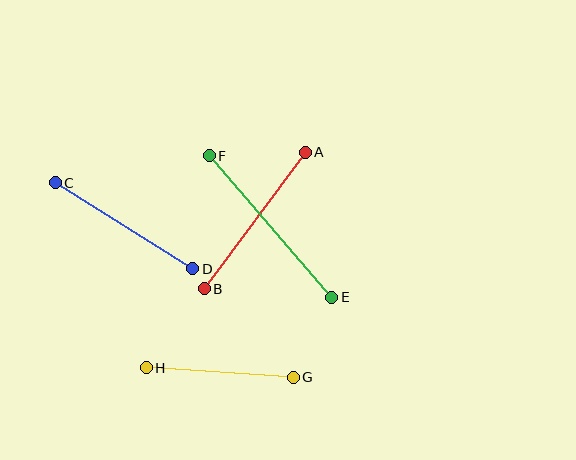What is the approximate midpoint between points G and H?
The midpoint is at approximately (220, 372) pixels.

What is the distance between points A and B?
The distance is approximately 170 pixels.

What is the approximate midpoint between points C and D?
The midpoint is at approximately (124, 226) pixels.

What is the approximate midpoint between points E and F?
The midpoint is at approximately (270, 227) pixels.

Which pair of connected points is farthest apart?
Points E and F are farthest apart.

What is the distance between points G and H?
The distance is approximately 147 pixels.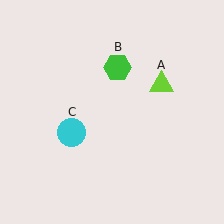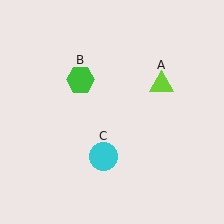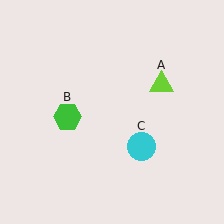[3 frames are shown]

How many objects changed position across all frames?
2 objects changed position: green hexagon (object B), cyan circle (object C).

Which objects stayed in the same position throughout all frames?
Lime triangle (object A) remained stationary.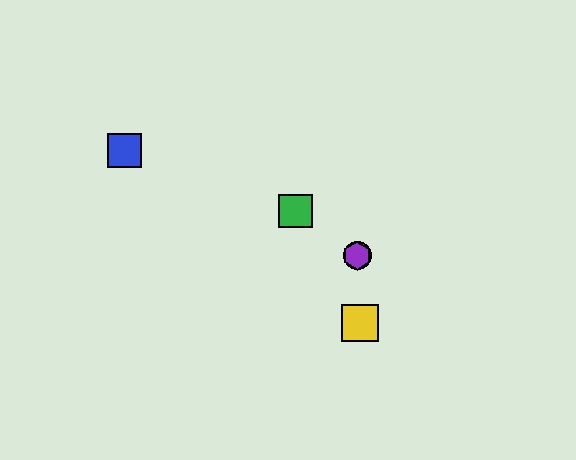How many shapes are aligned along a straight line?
3 shapes (the red circle, the green square, the purple hexagon) are aligned along a straight line.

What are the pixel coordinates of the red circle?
The red circle is at (357, 256).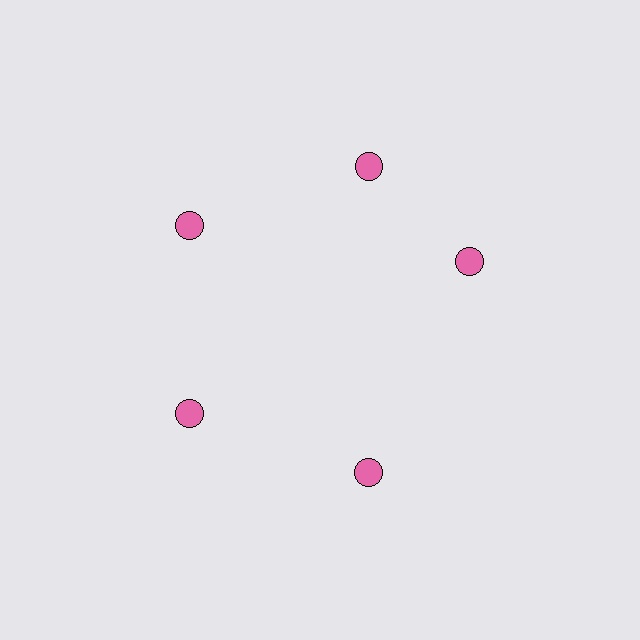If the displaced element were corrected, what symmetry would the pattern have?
It would have 5-fold rotational symmetry — the pattern would map onto itself every 72 degrees.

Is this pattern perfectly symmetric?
No. The 5 pink circles are arranged in a ring, but one element near the 3 o'clock position is rotated out of alignment along the ring, breaking the 5-fold rotational symmetry.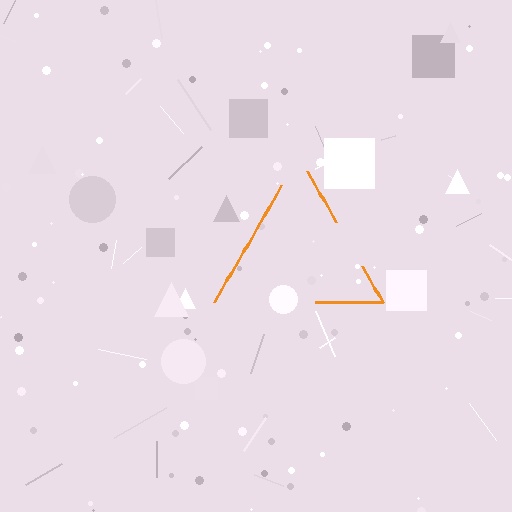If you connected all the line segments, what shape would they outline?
They would outline a triangle.